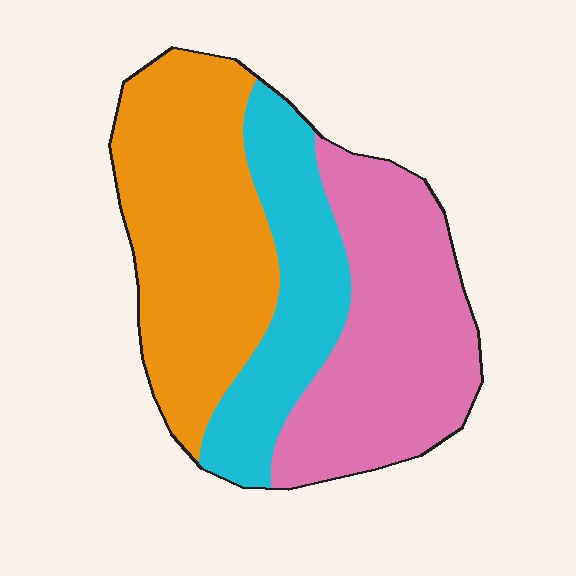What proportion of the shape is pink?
Pink takes up about three eighths (3/8) of the shape.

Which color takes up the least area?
Cyan, at roughly 25%.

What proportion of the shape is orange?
Orange takes up about two fifths (2/5) of the shape.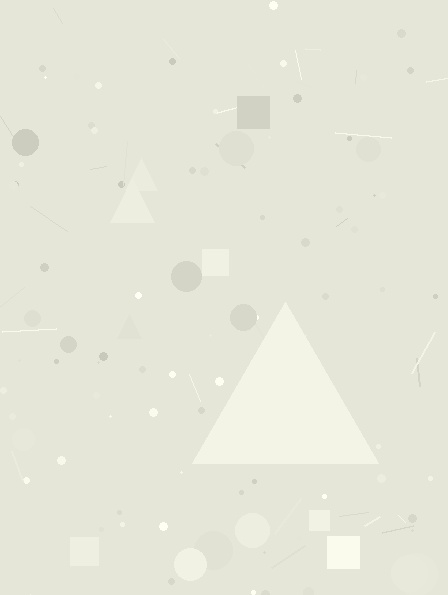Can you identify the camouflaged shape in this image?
The camouflaged shape is a triangle.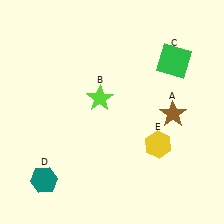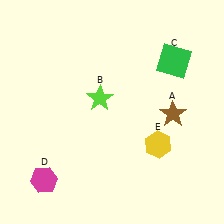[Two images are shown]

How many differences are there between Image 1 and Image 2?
There is 1 difference between the two images.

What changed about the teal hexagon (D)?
In Image 1, D is teal. In Image 2, it changed to magenta.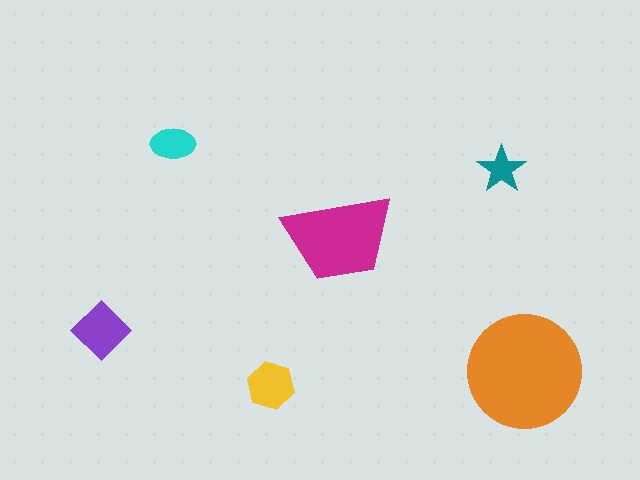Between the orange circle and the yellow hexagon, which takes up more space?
The orange circle.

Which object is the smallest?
The teal star.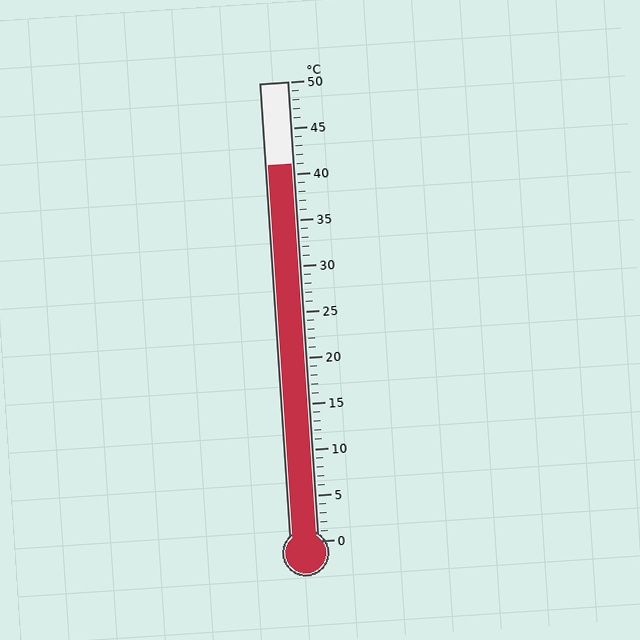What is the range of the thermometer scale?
The thermometer scale ranges from 0°C to 50°C.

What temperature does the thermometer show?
The thermometer shows approximately 41°C.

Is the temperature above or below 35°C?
The temperature is above 35°C.